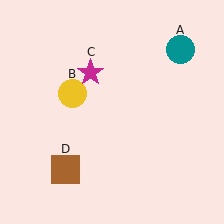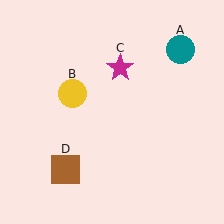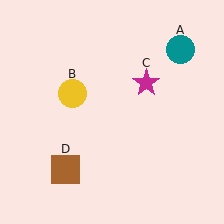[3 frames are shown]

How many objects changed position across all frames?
1 object changed position: magenta star (object C).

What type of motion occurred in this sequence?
The magenta star (object C) rotated clockwise around the center of the scene.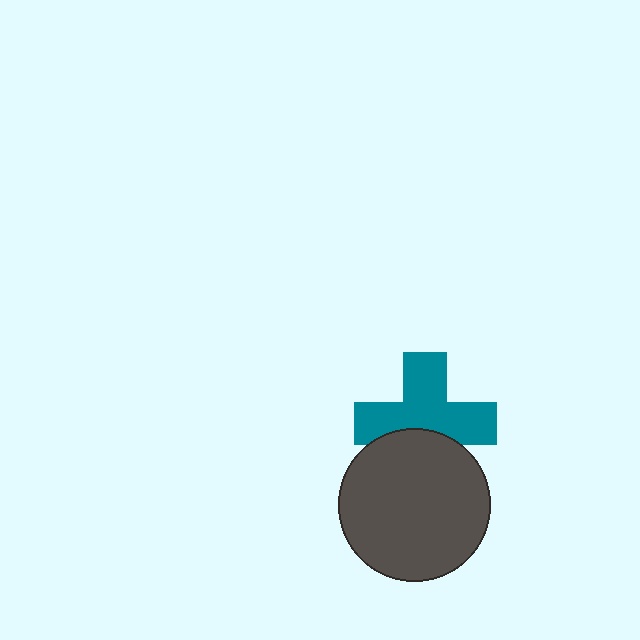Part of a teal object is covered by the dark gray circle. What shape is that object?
It is a cross.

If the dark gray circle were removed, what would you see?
You would see the complete teal cross.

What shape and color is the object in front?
The object in front is a dark gray circle.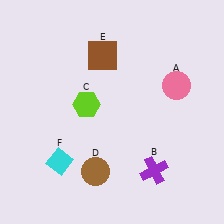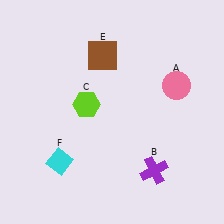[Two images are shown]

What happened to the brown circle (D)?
The brown circle (D) was removed in Image 2. It was in the bottom-left area of Image 1.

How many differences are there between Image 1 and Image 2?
There is 1 difference between the two images.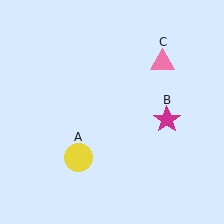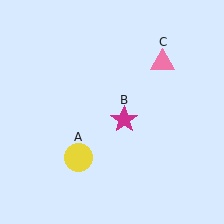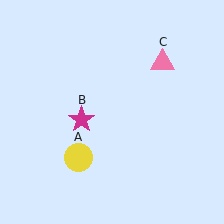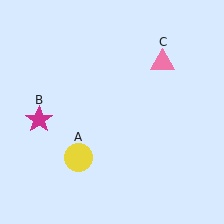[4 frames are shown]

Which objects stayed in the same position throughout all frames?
Yellow circle (object A) and pink triangle (object C) remained stationary.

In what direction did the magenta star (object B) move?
The magenta star (object B) moved left.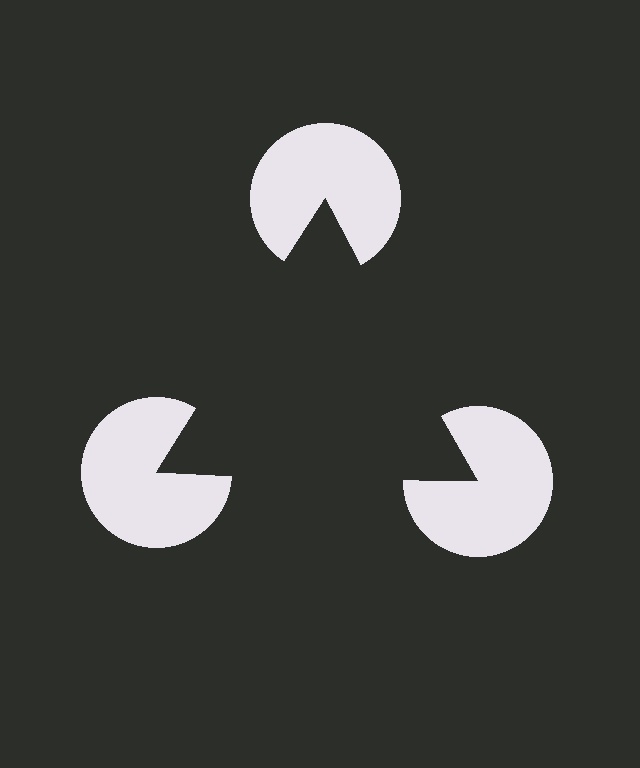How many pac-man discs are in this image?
There are 3 — one at each vertex of the illusory triangle.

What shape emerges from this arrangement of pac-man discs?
An illusory triangle — its edges are inferred from the aligned wedge cuts in the pac-man discs, not physically drawn.